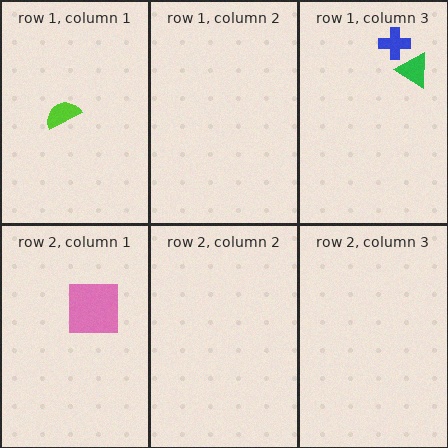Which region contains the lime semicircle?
The row 1, column 1 region.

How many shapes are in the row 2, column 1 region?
1.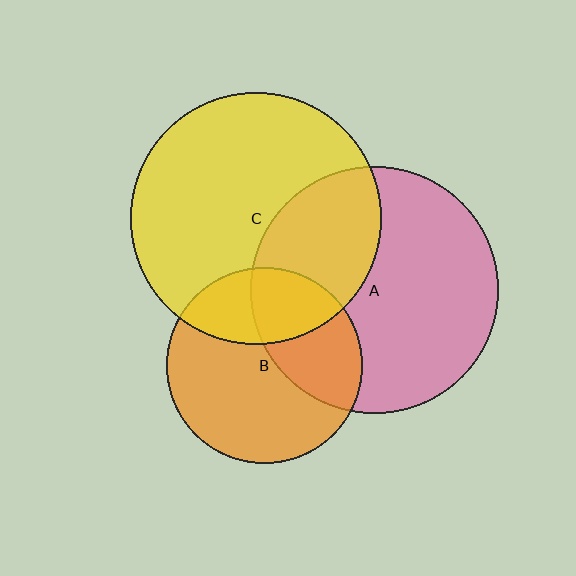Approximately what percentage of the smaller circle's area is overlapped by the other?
Approximately 35%.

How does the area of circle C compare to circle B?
Approximately 1.6 times.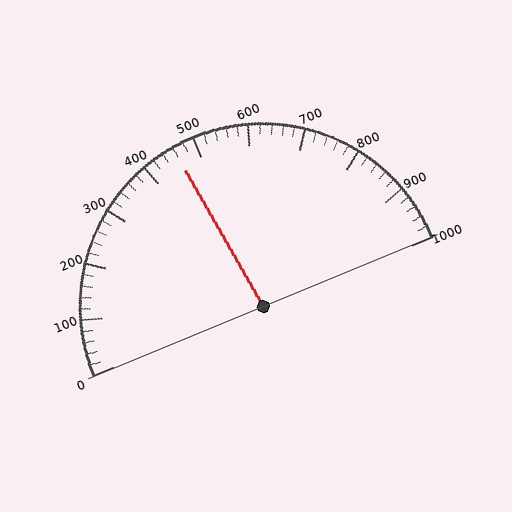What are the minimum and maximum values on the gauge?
The gauge ranges from 0 to 1000.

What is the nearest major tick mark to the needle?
The nearest major tick mark is 500.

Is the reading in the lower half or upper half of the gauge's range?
The reading is in the lower half of the range (0 to 1000).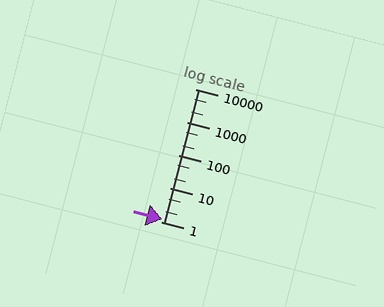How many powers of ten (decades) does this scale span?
The scale spans 4 decades, from 1 to 10000.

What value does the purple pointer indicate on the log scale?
The pointer indicates approximately 1.2.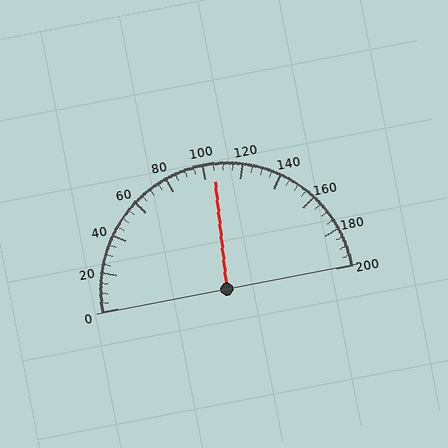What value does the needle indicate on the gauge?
The needle indicates approximately 105.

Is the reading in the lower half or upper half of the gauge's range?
The reading is in the upper half of the range (0 to 200).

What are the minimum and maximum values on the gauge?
The gauge ranges from 0 to 200.